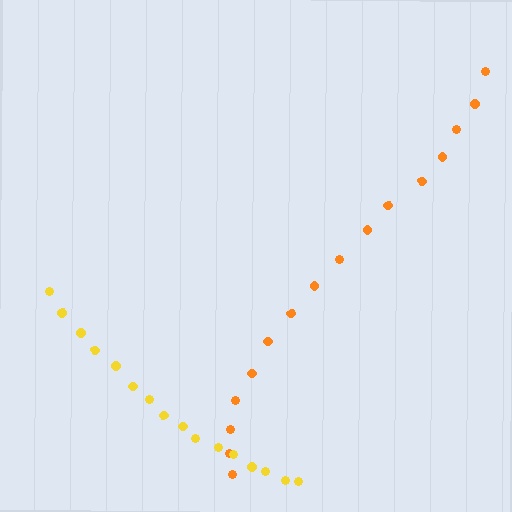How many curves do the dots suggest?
There are 2 distinct paths.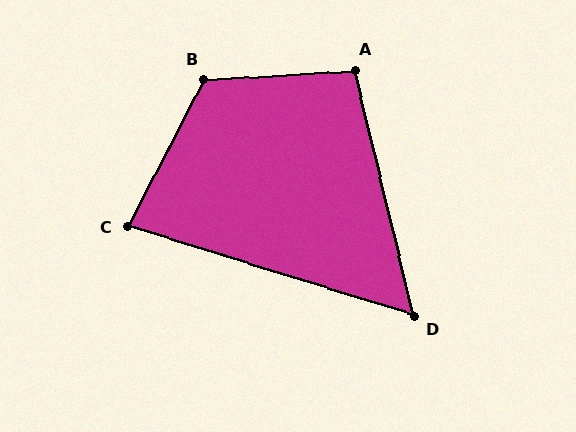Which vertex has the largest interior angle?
B, at approximately 121 degrees.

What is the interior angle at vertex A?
Approximately 100 degrees (obtuse).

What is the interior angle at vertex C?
Approximately 80 degrees (acute).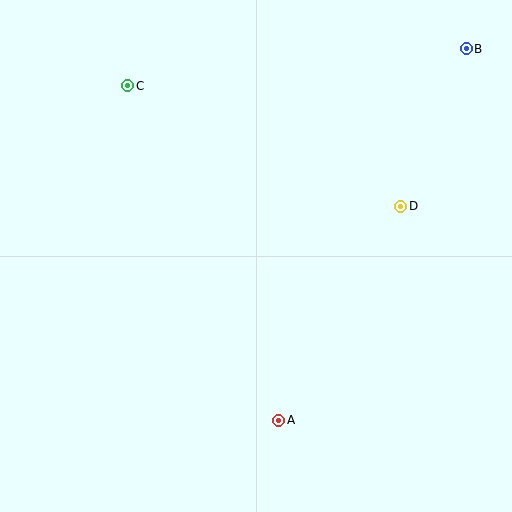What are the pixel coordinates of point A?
Point A is at (279, 420).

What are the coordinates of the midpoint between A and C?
The midpoint between A and C is at (203, 253).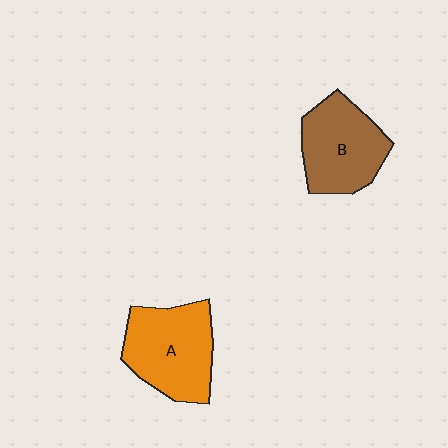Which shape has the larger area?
Shape A (orange).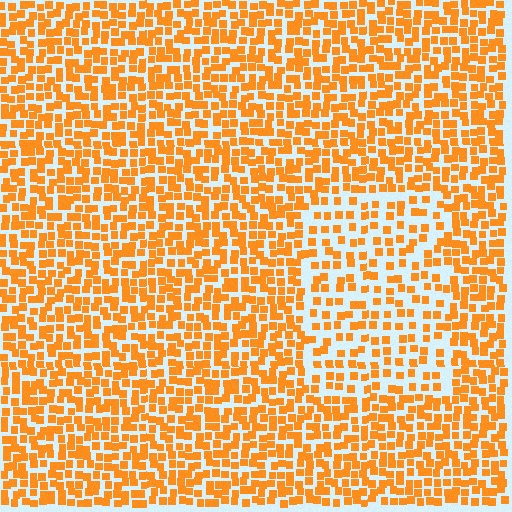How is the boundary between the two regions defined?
The boundary is defined by a change in element density (approximately 1.8x ratio). All elements are the same color, size, and shape.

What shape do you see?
I see a rectangle.